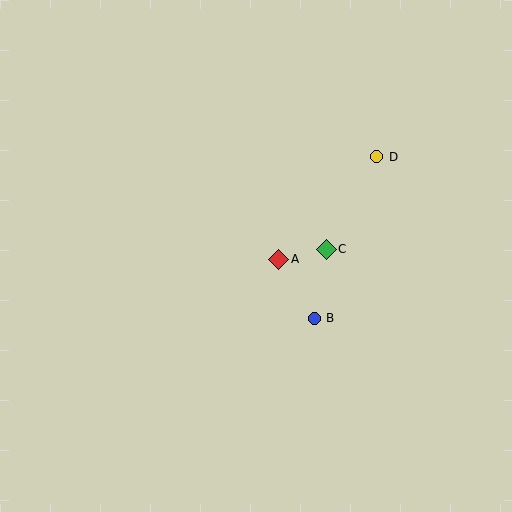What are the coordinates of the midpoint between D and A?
The midpoint between D and A is at (328, 208).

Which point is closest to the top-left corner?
Point A is closest to the top-left corner.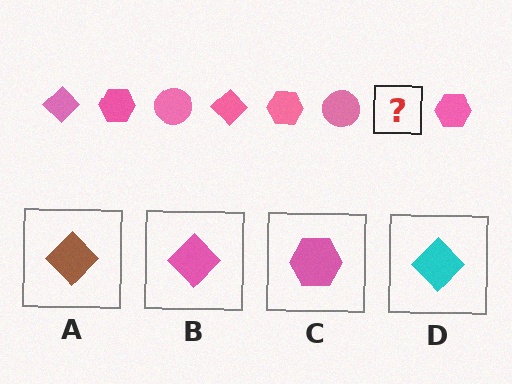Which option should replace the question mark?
Option B.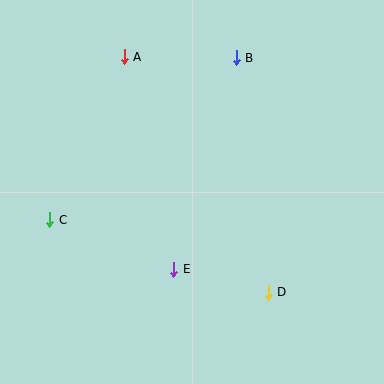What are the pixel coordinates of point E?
Point E is at (174, 269).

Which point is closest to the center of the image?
Point E at (174, 269) is closest to the center.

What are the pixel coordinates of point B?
Point B is at (236, 58).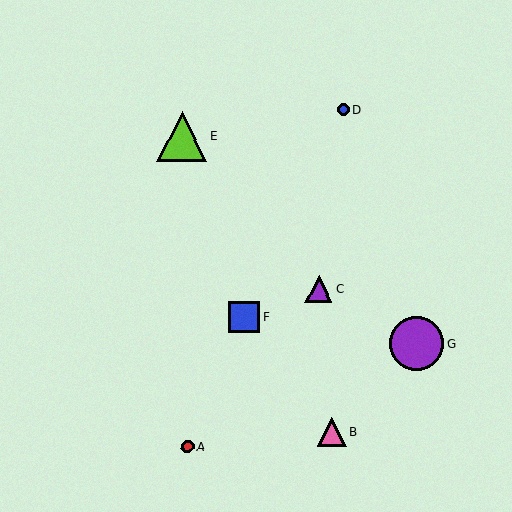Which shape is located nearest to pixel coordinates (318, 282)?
The purple triangle (labeled C) at (319, 289) is nearest to that location.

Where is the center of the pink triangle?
The center of the pink triangle is at (332, 432).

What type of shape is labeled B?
Shape B is a pink triangle.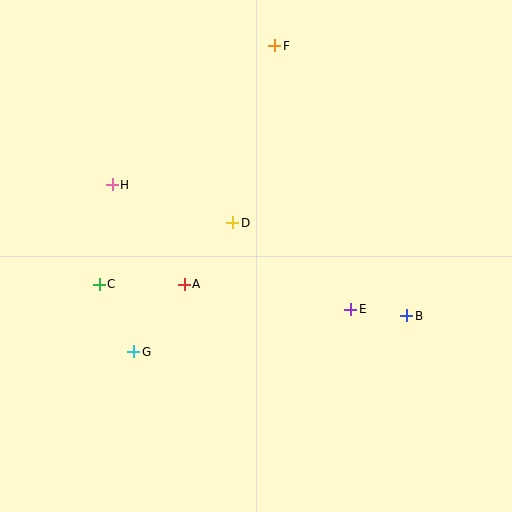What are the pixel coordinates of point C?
Point C is at (99, 284).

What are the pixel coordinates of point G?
Point G is at (134, 352).